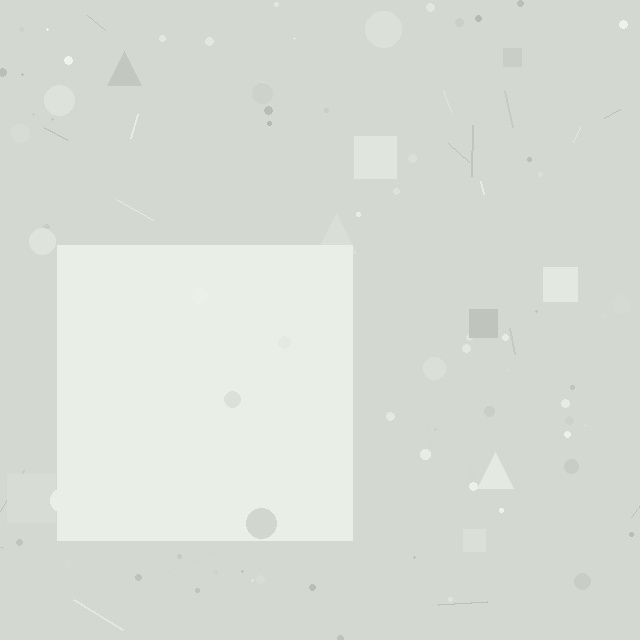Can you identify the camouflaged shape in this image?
The camouflaged shape is a square.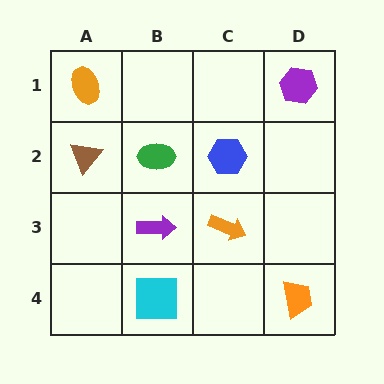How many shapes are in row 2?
3 shapes.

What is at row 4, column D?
An orange trapezoid.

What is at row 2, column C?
A blue hexagon.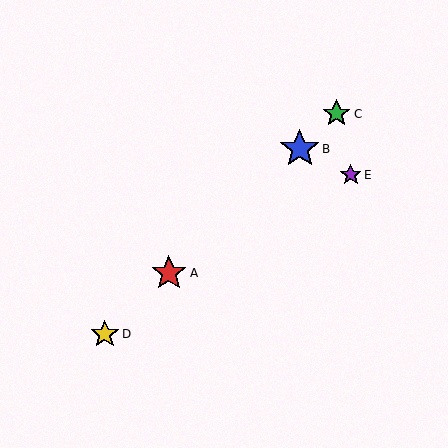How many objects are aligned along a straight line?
4 objects (A, B, C, D) are aligned along a straight line.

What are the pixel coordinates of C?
Object C is at (337, 114).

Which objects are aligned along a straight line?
Objects A, B, C, D are aligned along a straight line.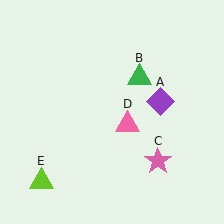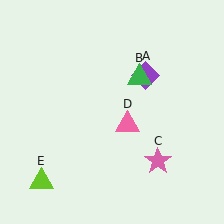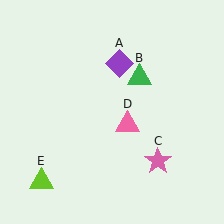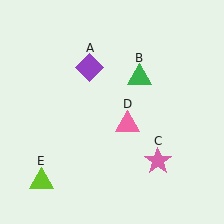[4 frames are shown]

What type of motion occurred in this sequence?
The purple diamond (object A) rotated counterclockwise around the center of the scene.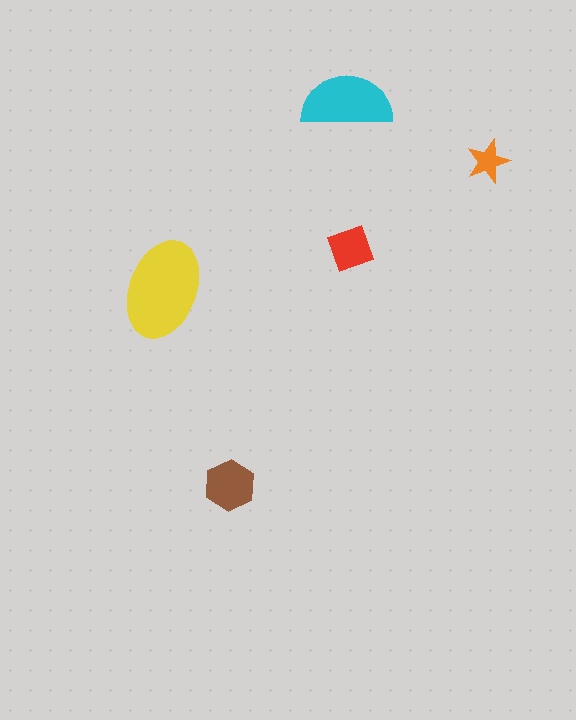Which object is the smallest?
The orange star.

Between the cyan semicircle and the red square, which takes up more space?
The cyan semicircle.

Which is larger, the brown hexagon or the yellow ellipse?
The yellow ellipse.